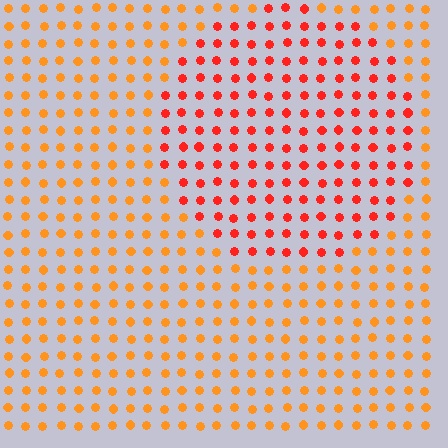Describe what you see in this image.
The image is filled with small orange elements in a uniform arrangement. A circle-shaped region is visible where the elements are tinted to a slightly different hue, forming a subtle color boundary.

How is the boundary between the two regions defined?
The boundary is defined purely by a slight shift in hue (about 31 degrees). Spacing, size, and orientation are identical on both sides.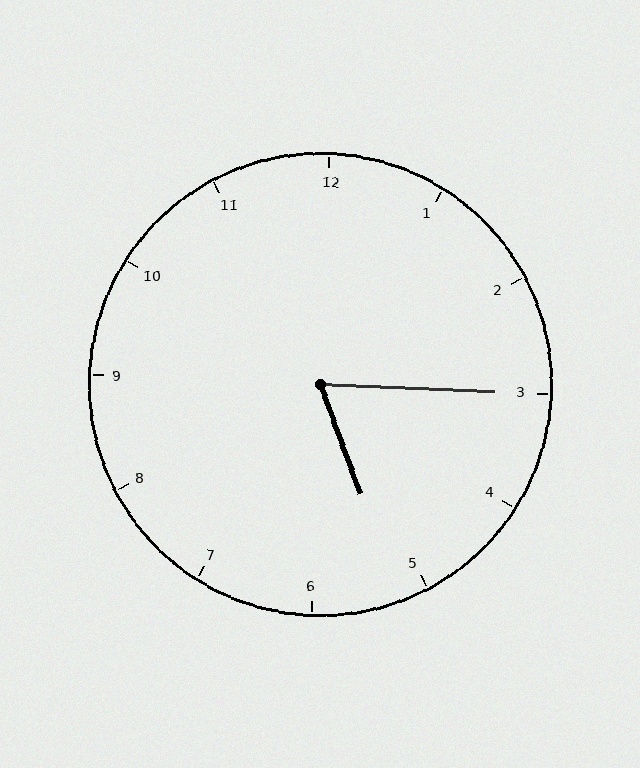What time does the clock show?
5:15.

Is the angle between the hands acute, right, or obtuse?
It is acute.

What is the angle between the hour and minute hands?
Approximately 68 degrees.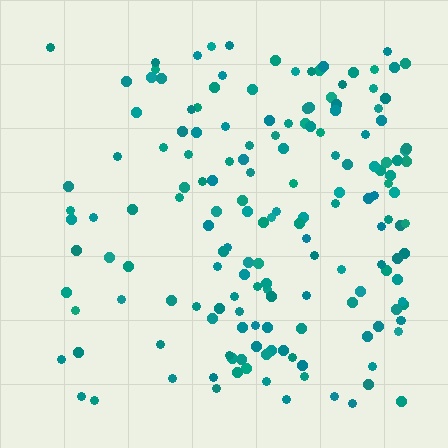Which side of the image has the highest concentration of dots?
The right.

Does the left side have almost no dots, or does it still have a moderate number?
Still a moderate number, just noticeably fewer than the right.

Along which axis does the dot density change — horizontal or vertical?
Horizontal.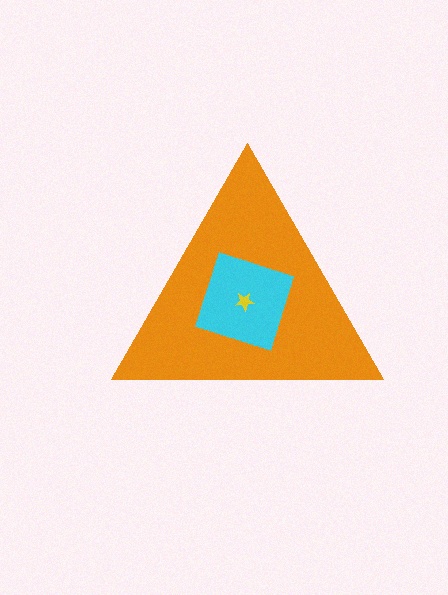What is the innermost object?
The yellow star.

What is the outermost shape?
The orange triangle.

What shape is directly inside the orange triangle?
The cyan square.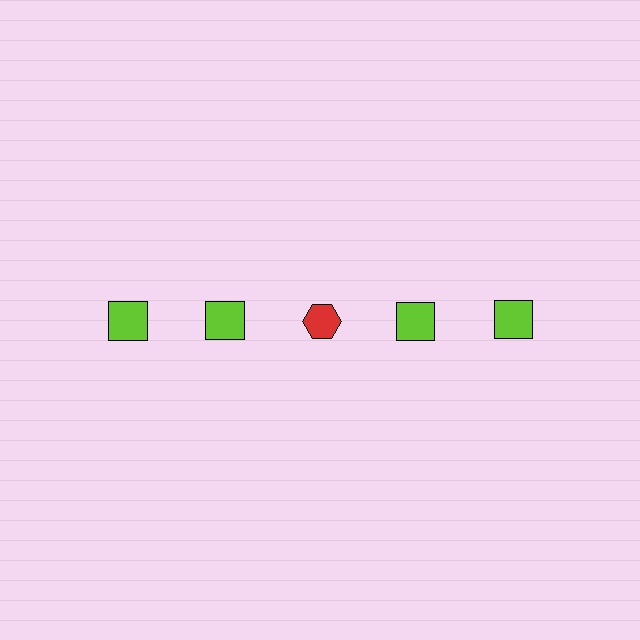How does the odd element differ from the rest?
It differs in both color (red instead of lime) and shape (hexagon instead of square).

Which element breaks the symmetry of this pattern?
The red hexagon in the top row, center column breaks the symmetry. All other shapes are lime squares.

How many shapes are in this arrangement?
There are 5 shapes arranged in a grid pattern.